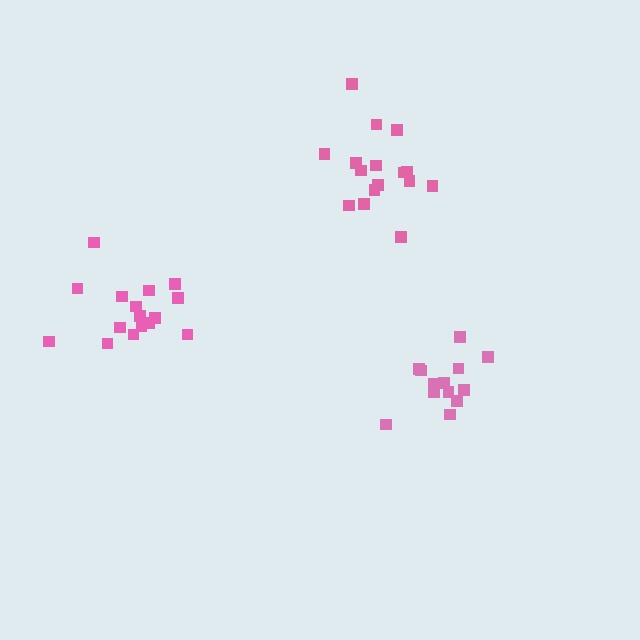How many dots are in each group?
Group 1: 13 dots, Group 2: 16 dots, Group 3: 17 dots (46 total).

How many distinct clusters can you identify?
There are 3 distinct clusters.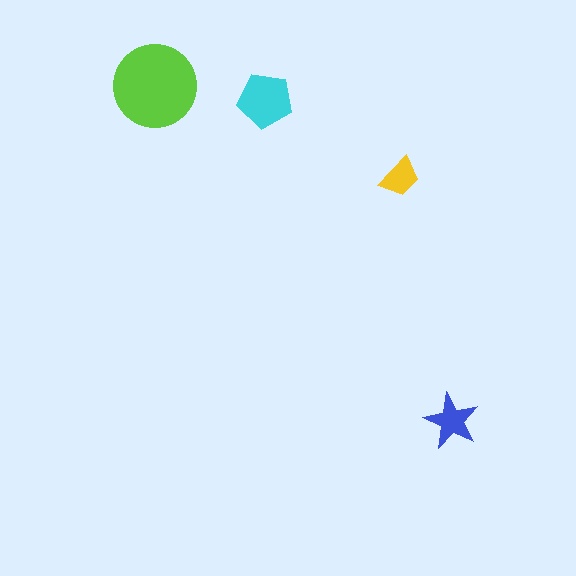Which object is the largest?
The lime circle.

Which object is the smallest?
The yellow trapezoid.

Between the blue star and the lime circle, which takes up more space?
The lime circle.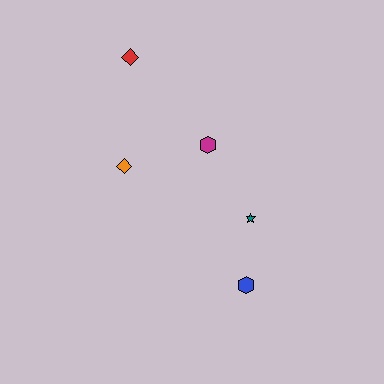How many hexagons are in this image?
There are 2 hexagons.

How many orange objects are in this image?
There is 1 orange object.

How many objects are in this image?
There are 5 objects.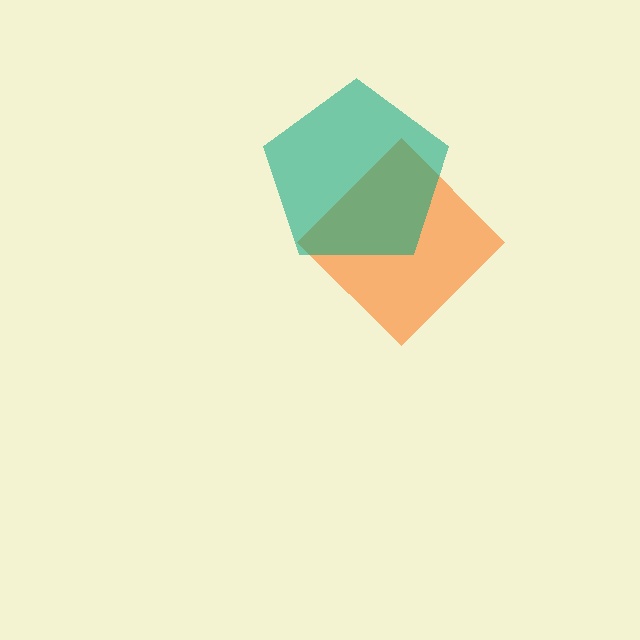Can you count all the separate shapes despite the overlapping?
Yes, there are 2 separate shapes.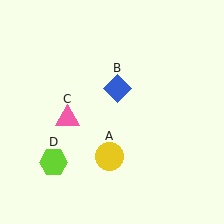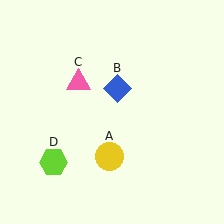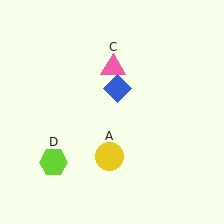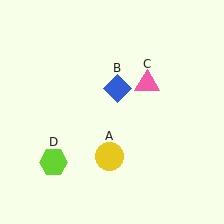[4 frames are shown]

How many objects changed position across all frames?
1 object changed position: pink triangle (object C).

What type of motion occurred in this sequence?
The pink triangle (object C) rotated clockwise around the center of the scene.